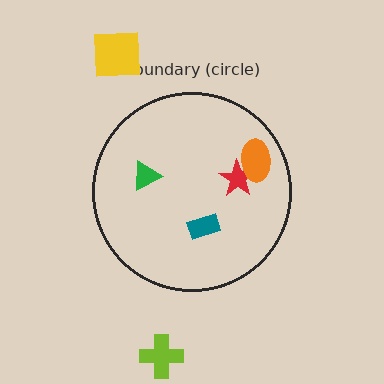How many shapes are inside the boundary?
4 inside, 2 outside.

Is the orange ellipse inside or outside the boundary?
Inside.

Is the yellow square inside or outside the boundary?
Outside.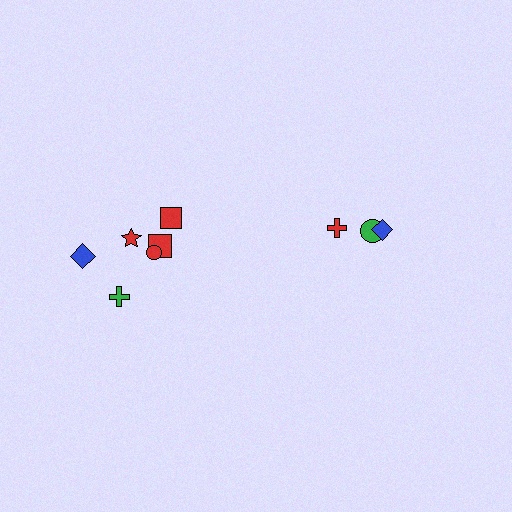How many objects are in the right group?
There are 3 objects.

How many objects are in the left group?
There are 6 objects.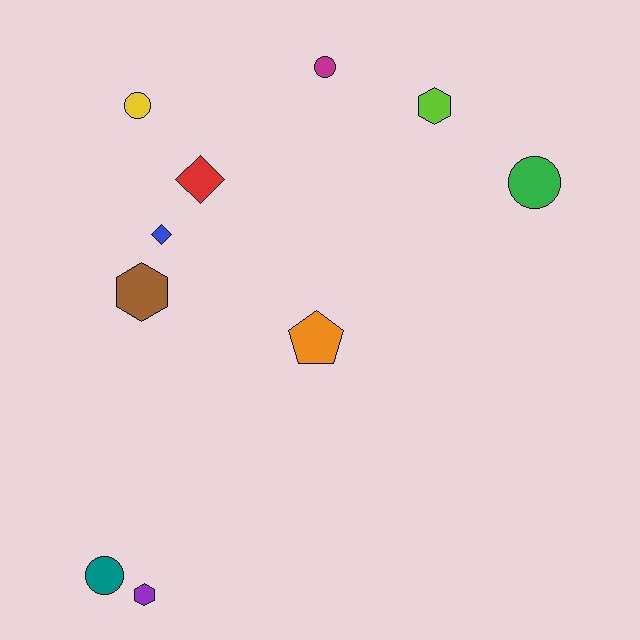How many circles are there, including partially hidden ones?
There are 4 circles.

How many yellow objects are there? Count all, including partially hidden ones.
There is 1 yellow object.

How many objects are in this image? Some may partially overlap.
There are 10 objects.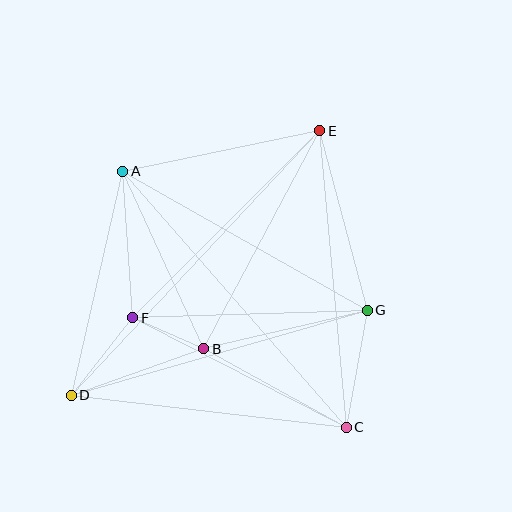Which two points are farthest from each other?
Points D and E are farthest from each other.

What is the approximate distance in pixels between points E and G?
The distance between E and G is approximately 186 pixels.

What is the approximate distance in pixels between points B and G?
The distance between B and G is approximately 168 pixels.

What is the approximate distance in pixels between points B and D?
The distance between B and D is approximately 141 pixels.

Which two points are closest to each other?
Points B and F are closest to each other.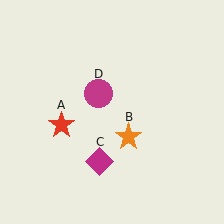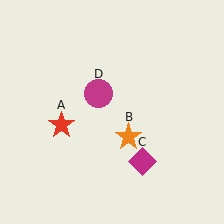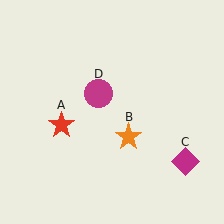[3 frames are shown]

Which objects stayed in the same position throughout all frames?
Red star (object A) and orange star (object B) and magenta circle (object D) remained stationary.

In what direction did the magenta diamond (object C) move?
The magenta diamond (object C) moved right.